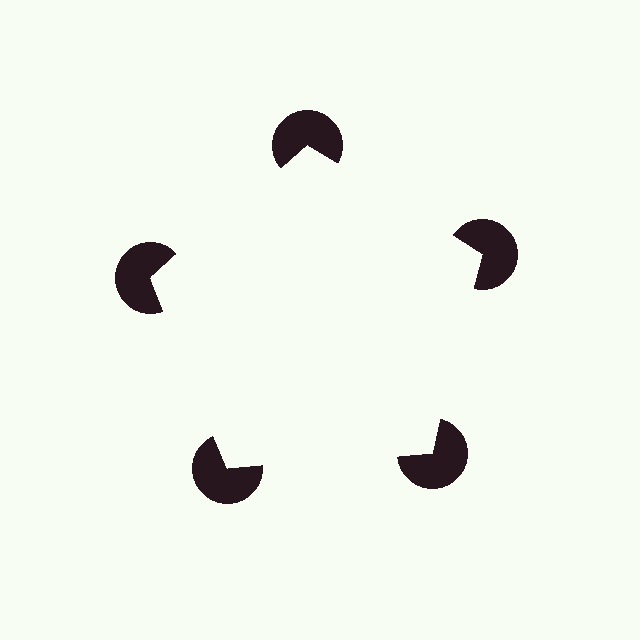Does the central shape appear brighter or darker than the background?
It typically appears slightly brighter than the background, even though no actual brightness change is drawn.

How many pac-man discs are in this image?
There are 5 — one at each vertex of the illusory pentagon.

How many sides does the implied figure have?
5 sides.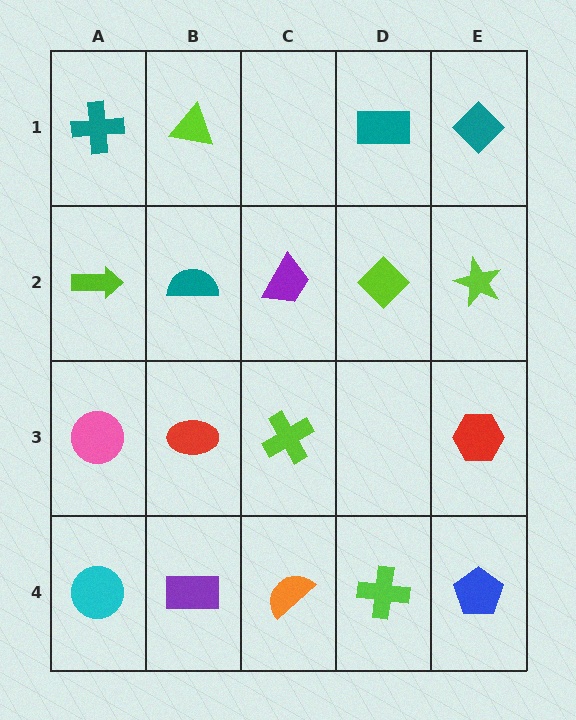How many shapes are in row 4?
5 shapes.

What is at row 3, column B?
A red ellipse.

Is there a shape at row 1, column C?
No, that cell is empty.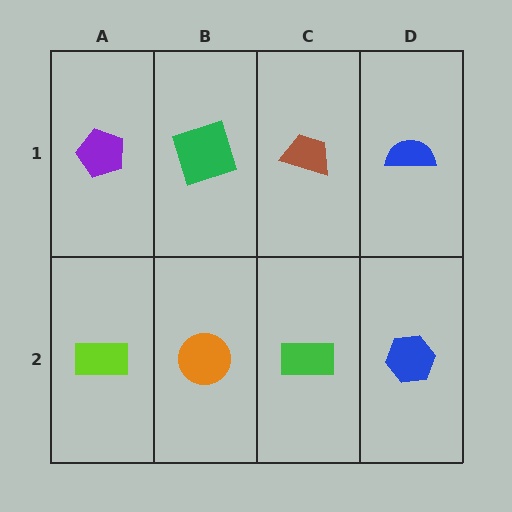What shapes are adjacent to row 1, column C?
A green rectangle (row 2, column C), a green square (row 1, column B), a blue semicircle (row 1, column D).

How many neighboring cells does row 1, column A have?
2.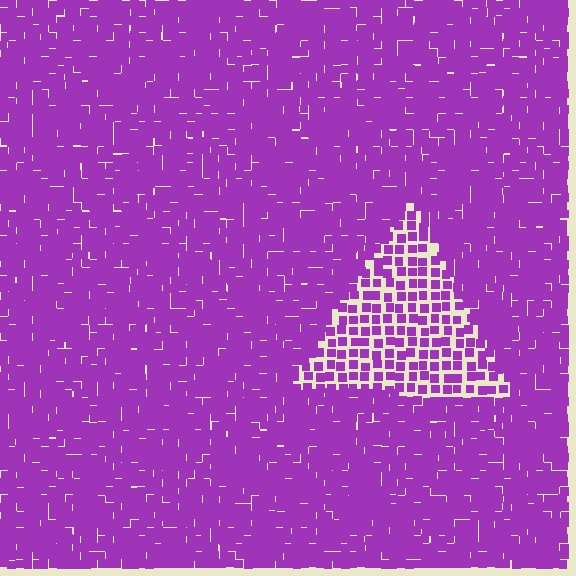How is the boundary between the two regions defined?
The boundary is defined by a change in element density (approximately 2.0x ratio). All elements are the same color, size, and shape.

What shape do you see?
I see a triangle.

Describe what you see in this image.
The image contains small purple elements arranged at two different densities. A triangle-shaped region is visible where the elements are less densely packed than the surrounding area.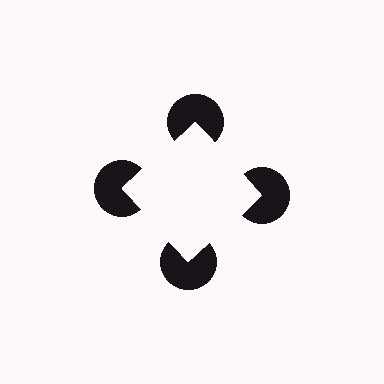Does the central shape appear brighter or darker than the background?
It typically appears slightly brighter than the background, even though no actual brightness change is drawn.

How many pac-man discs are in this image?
There are 4 — one at each vertex of the illusory square.